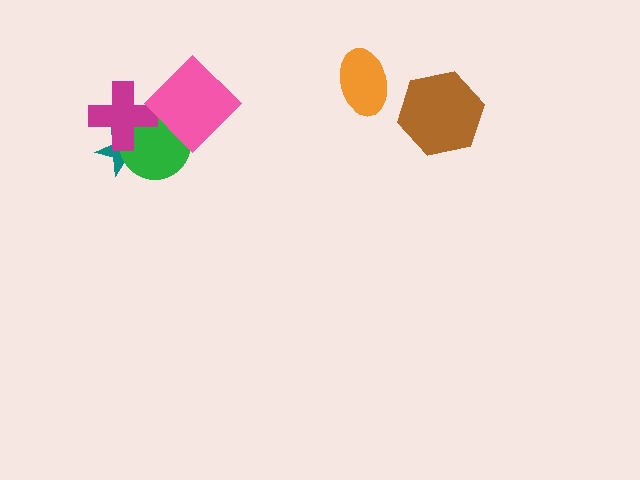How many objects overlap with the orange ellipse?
0 objects overlap with the orange ellipse.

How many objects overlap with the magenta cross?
3 objects overlap with the magenta cross.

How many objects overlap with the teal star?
2 objects overlap with the teal star.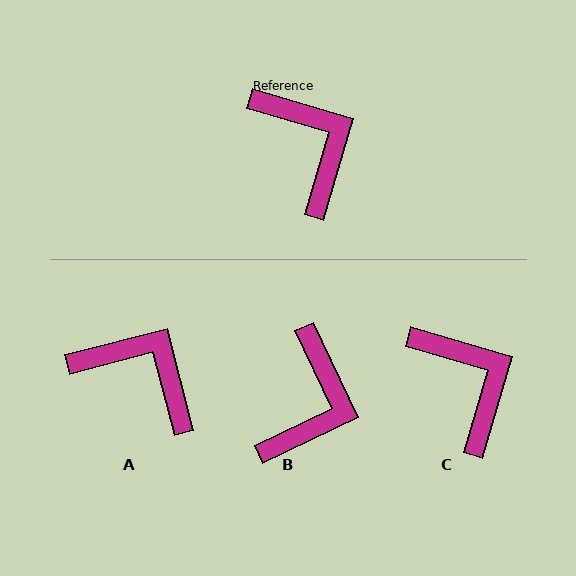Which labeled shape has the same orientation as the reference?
C.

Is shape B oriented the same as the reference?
No, it is off by about 48 degrees.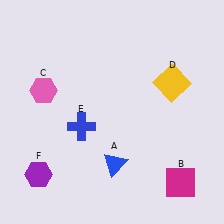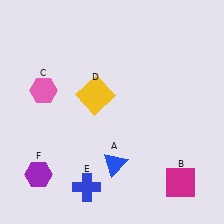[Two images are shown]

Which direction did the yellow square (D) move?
The yellow square (D) moved left.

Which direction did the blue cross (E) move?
The blue cross (E) moved down.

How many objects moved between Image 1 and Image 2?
2 objects moved between the two images.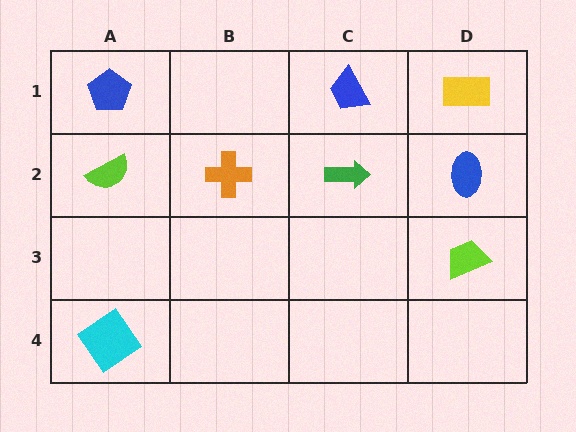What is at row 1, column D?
A yellow rectangle.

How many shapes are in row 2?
4 shapes.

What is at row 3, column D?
A lime trapezoid.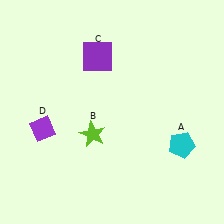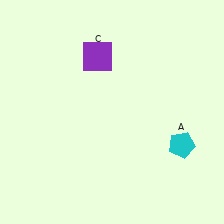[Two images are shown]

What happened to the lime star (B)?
The lime star (B) was removed in Image 2. It was in the bottom-left area of Image 1.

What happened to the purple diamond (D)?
The purple diamond (D) was removed in Image 2. It was in the bottom-left area of Image 1.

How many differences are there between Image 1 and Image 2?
There are 2 differences between the two images.